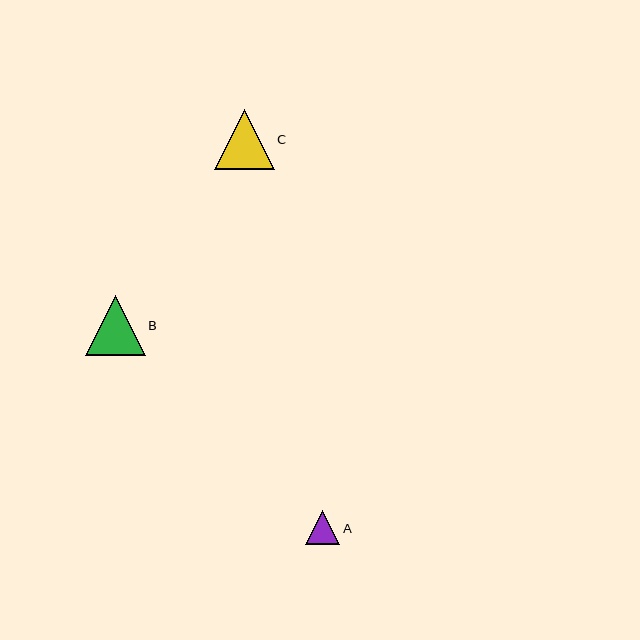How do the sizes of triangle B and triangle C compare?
Triangle B and triangle C are approximately the same size.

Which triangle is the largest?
Triangle B is the largest with a size of approximately 60 pixels.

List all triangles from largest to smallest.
From largest to smallest: B, C, A.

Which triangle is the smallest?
Triangle A is the smallest with a size of approximately 34 pixels.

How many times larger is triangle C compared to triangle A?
Triangle C is approximately 1.8 times the size of triangle A.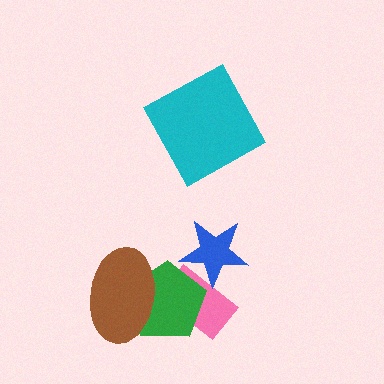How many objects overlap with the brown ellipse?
1 object overlaps with the brown ellipse.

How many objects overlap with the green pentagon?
3 objects overlap with the green pentagon.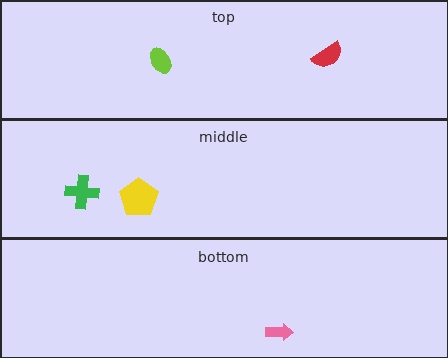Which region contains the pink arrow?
The bottom region.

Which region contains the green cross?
The middle region.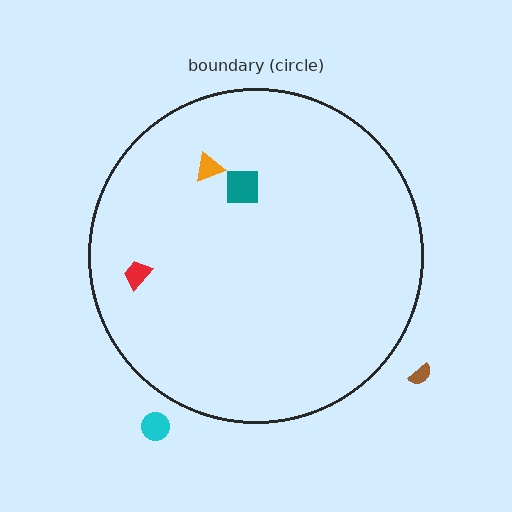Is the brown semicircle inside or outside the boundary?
Outside.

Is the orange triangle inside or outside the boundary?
Inside.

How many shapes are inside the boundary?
3 inside, 2 outside.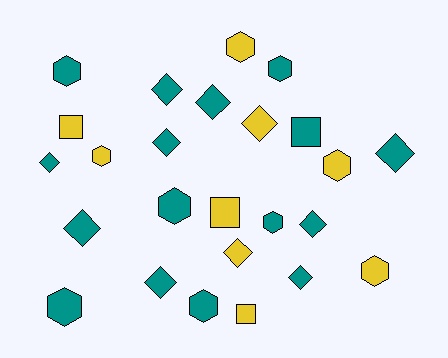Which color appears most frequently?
Teal, with 16 objects.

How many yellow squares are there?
There are 3 yellow squares.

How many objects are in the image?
There are 25 objects.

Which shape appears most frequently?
Diamond, with 11 objects.